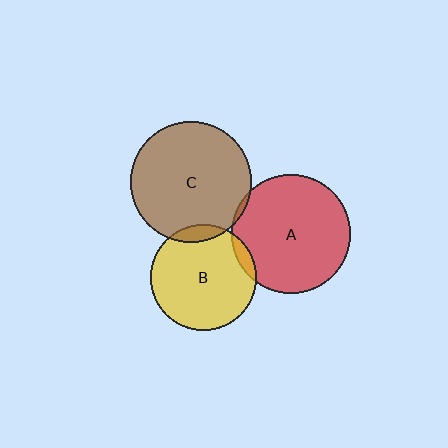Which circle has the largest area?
Circle C (brown).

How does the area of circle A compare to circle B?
Approximately 1.3 times.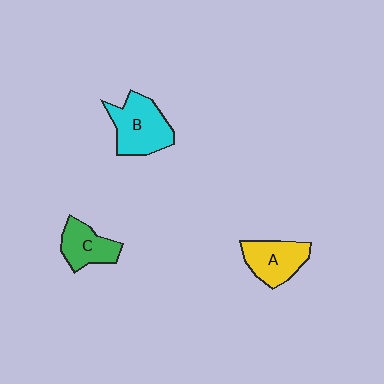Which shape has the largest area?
Shape B (cyan).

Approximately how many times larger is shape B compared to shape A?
Approximately 1.2 times.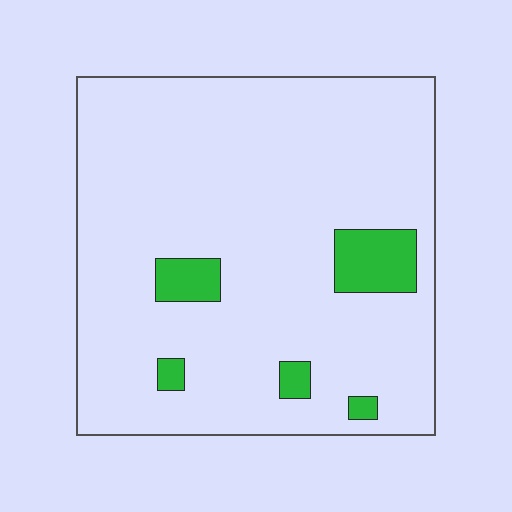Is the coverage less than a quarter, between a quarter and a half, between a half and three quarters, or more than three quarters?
Less than a quarter.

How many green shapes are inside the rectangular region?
5.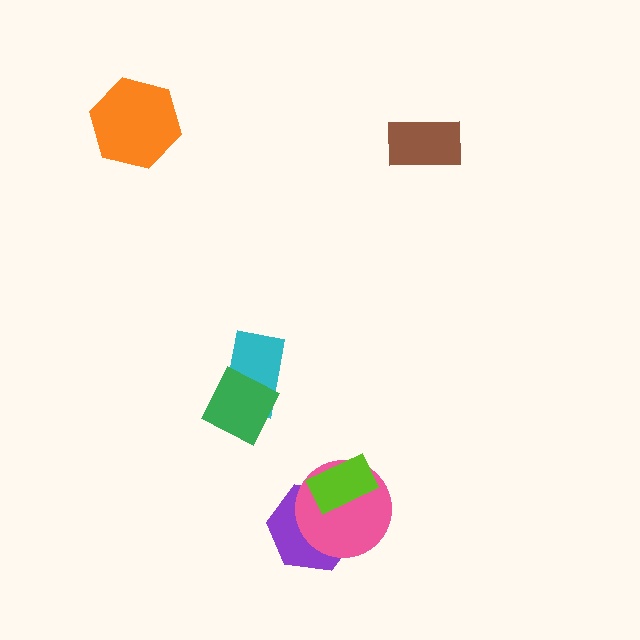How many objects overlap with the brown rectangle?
0 objects overlap with the brown rectangle.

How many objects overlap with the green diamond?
1 object overlaps with the green diamond.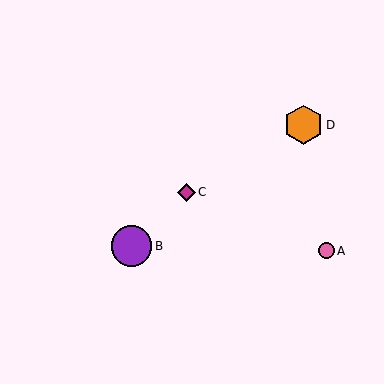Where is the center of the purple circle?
The center of the purple circle is at (132, 246).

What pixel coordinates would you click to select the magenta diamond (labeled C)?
Click at (187, 192) to select the magenta diamond C.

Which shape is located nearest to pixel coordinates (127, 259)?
The purple circle (labeled B) at (132, 246) is nearest to that location.